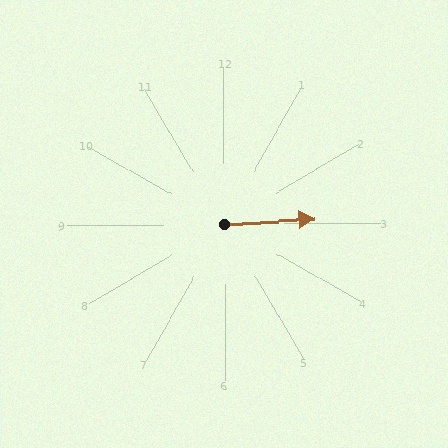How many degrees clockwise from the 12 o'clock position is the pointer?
Approximately 87 degrees.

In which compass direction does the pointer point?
East.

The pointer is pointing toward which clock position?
Roughly 3 o'clock.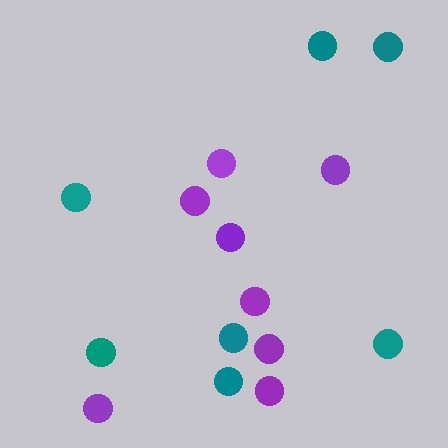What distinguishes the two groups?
There are 2 groups: one group of teal circles (7) and one group of purple circles (8).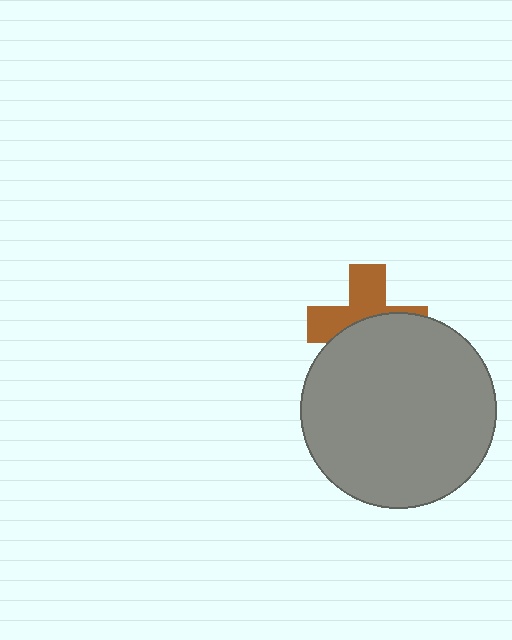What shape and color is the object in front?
The object in front is a gray circle.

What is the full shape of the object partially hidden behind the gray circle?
The partially hidden object is a brown cross.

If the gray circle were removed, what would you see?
You would see the complete brown cross.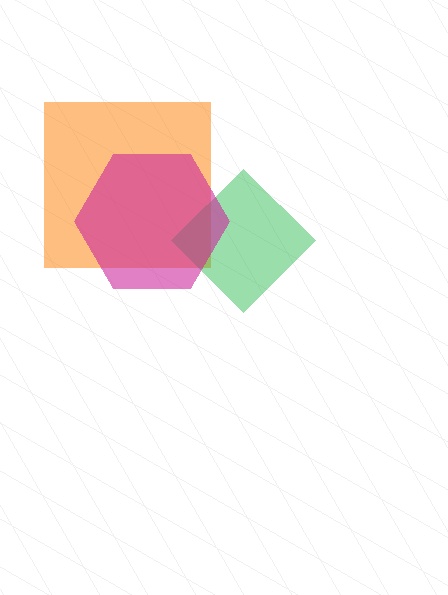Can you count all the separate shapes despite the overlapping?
Yes, there are 3 separate shapes.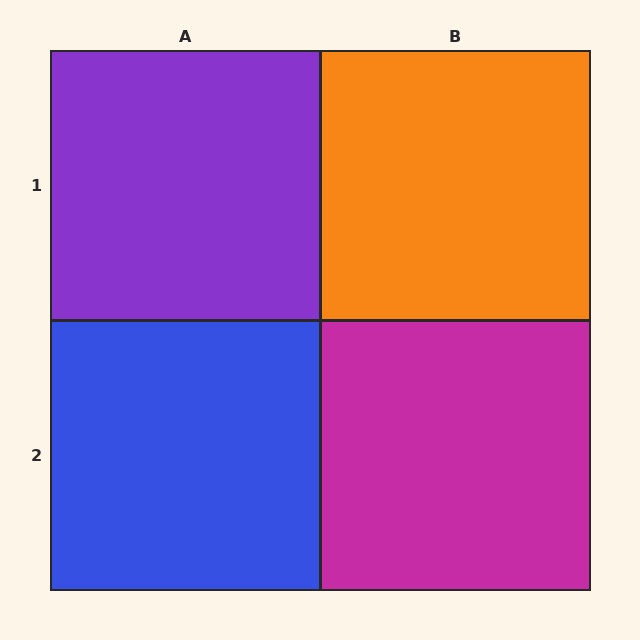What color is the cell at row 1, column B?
Orange.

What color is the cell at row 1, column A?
Purple.